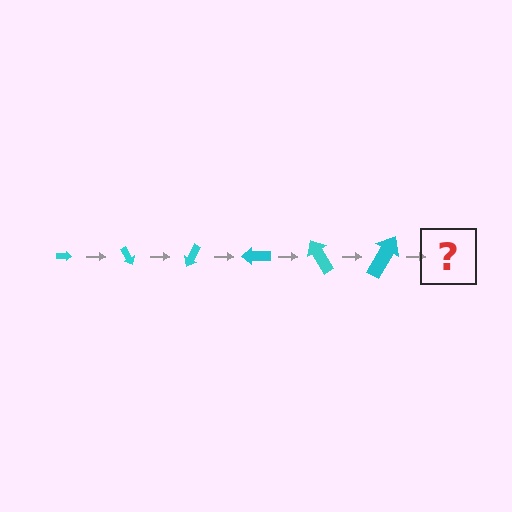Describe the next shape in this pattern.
It should be an arrow, larger than the previous one and rotated 360 degrees from the start.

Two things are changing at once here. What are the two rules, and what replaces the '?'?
The two rules are that the arrow grows larger each step and it rotates 60 degrees each step. The '?' should be an arrow, larger than the previous one and rotated 360 degrees from the start.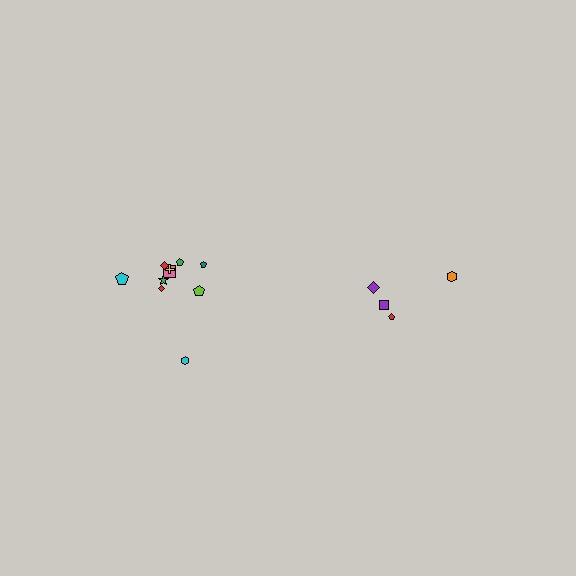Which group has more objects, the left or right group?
The left group.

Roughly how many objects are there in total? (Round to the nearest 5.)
Roughly 15 objects in total.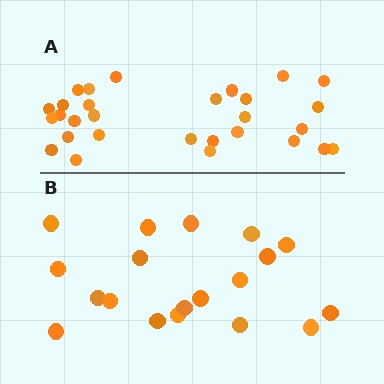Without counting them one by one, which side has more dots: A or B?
Region A (the top region) has more dots.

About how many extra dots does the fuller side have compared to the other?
Region A has roughly 10 or so more dots than region B.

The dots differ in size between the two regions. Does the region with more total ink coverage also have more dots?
No. Region B has more total ink coverage because its dots are larger, but region A actually contains more individual dots. Total area can be misleading — the number of items is what matters here.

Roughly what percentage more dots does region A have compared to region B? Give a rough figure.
About 55% more.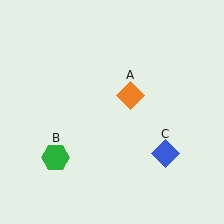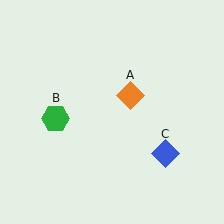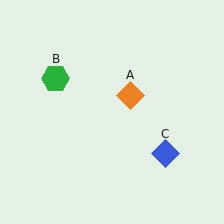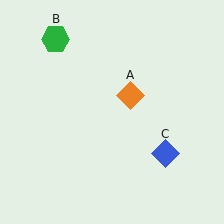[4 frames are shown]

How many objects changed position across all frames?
1 object changed position: green hexagon (object B).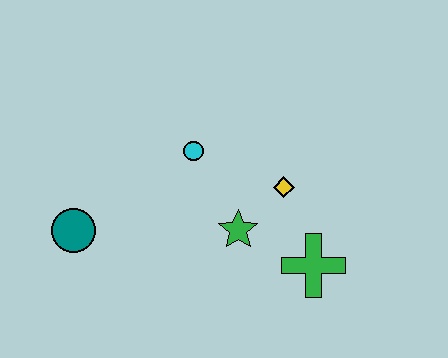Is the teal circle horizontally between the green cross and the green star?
No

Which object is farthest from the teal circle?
The green cross is farthest from the teal circle.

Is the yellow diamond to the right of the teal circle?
Yes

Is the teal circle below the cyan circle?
Yes